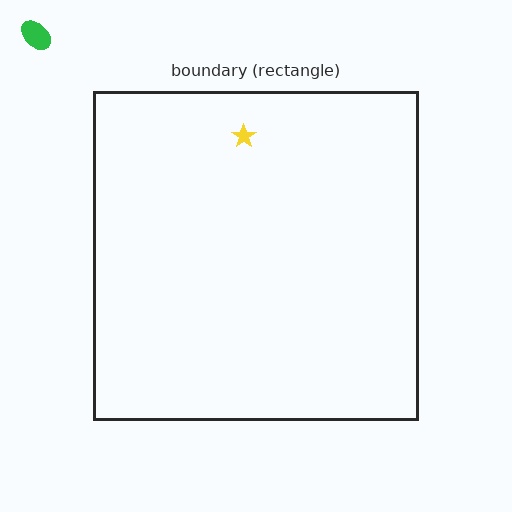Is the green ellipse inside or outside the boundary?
Outside.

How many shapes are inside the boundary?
1 inside, 1 outside.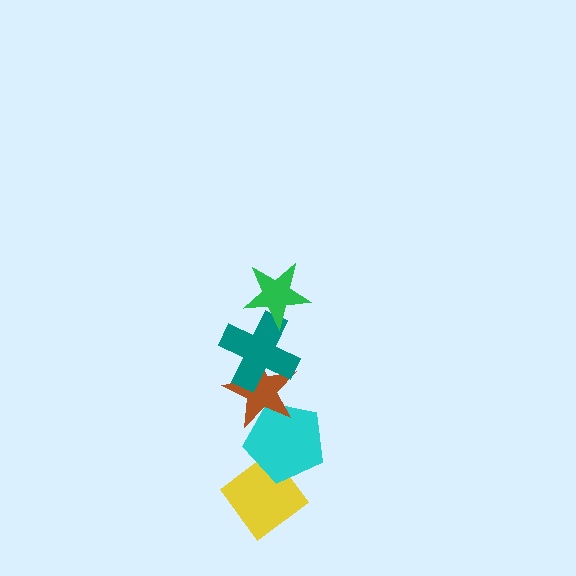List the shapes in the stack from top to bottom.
From top to bottom: the green star, the teal cross, the brown star, the cyan pentagon, the yellow diamond.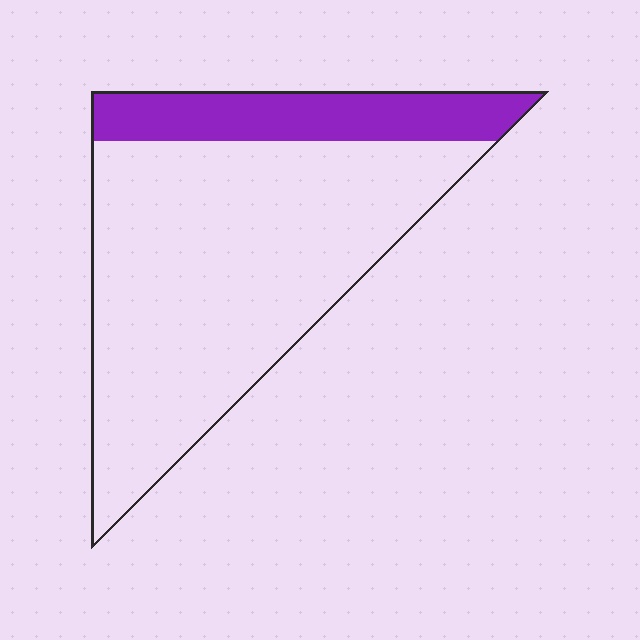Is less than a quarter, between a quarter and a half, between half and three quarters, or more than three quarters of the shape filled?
Less than a quarter.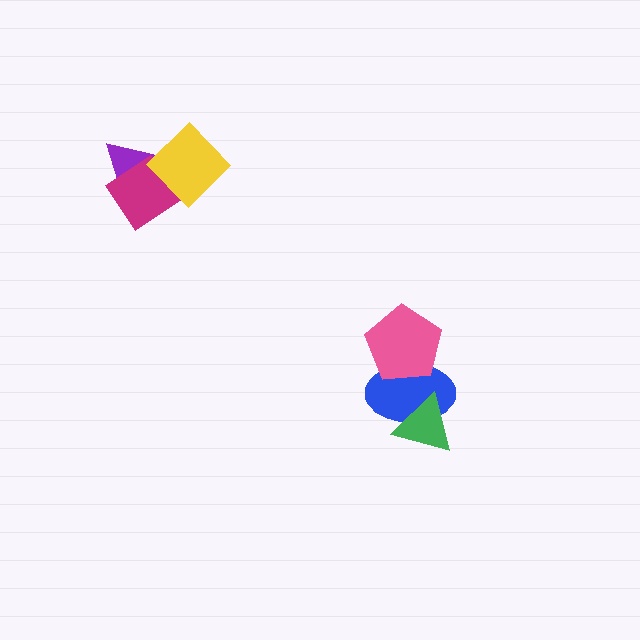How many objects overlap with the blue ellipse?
2 objects overlap with the blue ellipse.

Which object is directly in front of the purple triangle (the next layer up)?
The magenta diamond is directly in front of the purple triangle.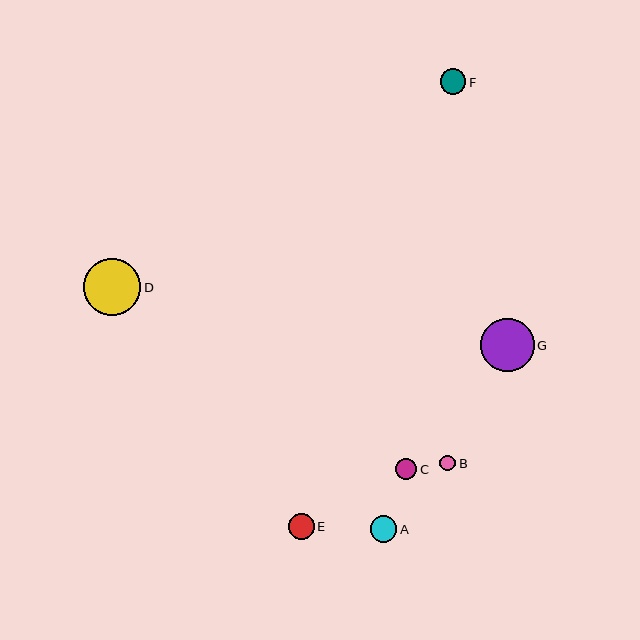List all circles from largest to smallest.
From largest to smallest: D, G, A, E, F, C, B.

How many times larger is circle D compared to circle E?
Circle D is approximately 2.2 times the size of circle E.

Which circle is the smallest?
Circle B is the smallest with a size of approximately 16 pixels.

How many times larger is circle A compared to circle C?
Circle A is approximately 1.2 times the size of circle C.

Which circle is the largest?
Circle D is the largest with a size of approximately 57 pixels.